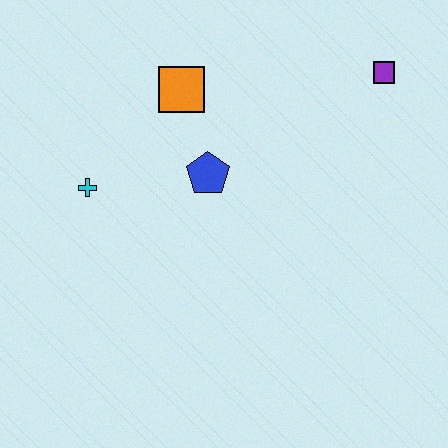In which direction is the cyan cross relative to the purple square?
The cyan cross is to the left of the purple square.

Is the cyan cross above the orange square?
No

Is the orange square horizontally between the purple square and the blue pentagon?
No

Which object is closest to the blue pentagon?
The orange square is closest to the blue pentagon.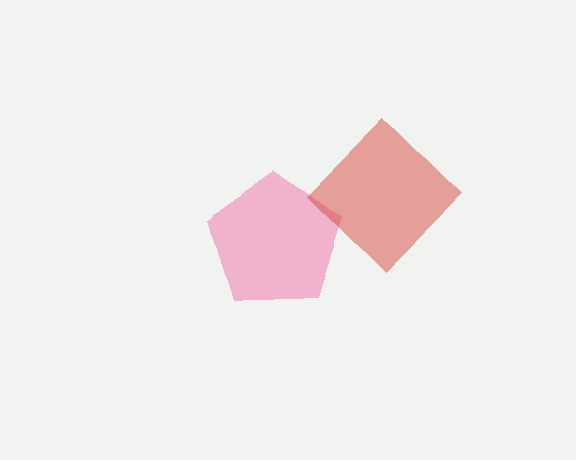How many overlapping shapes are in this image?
There are 2 overlapping shapes in the image.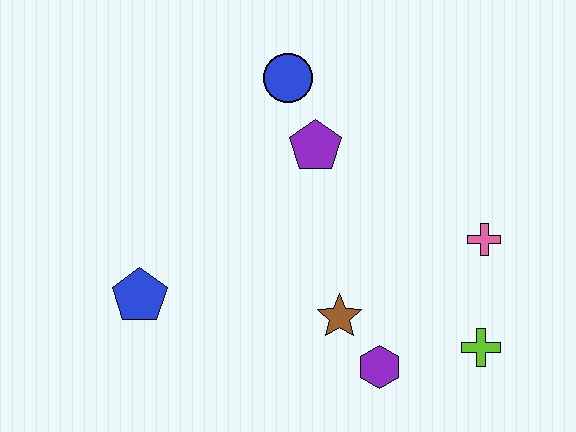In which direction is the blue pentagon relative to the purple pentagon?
The blue pentagon is to the left of the purple pentagon.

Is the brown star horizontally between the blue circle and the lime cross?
Yes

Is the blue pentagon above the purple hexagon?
Yes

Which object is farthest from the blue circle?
The lime cross is farthest from the blue circle.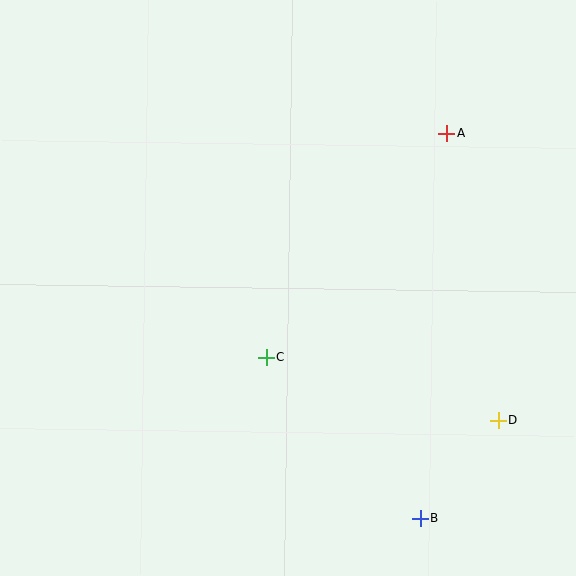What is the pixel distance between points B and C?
The distance between B and C is 223 pixels.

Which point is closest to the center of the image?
Point C at (266, 357) is closest to the center.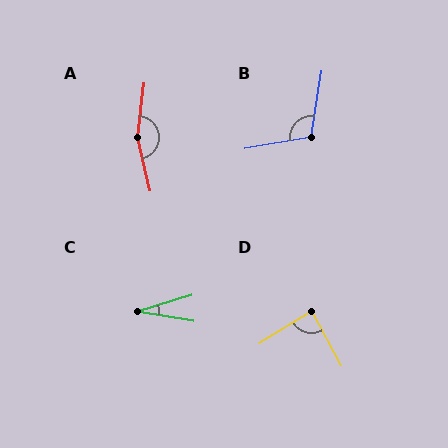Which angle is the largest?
A, at approximately 160 degrees.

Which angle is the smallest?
C, at approximately 26 degrees.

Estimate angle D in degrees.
Approximately 87 degrees.